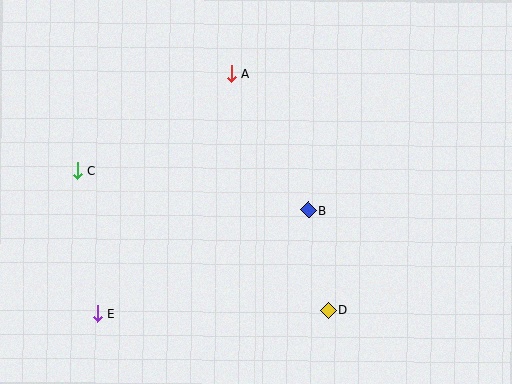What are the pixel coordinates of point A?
Point A is at (231, 73).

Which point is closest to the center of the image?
Point B at (308, 210) is closest to the center.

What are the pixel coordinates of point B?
Point B is at (308, 210).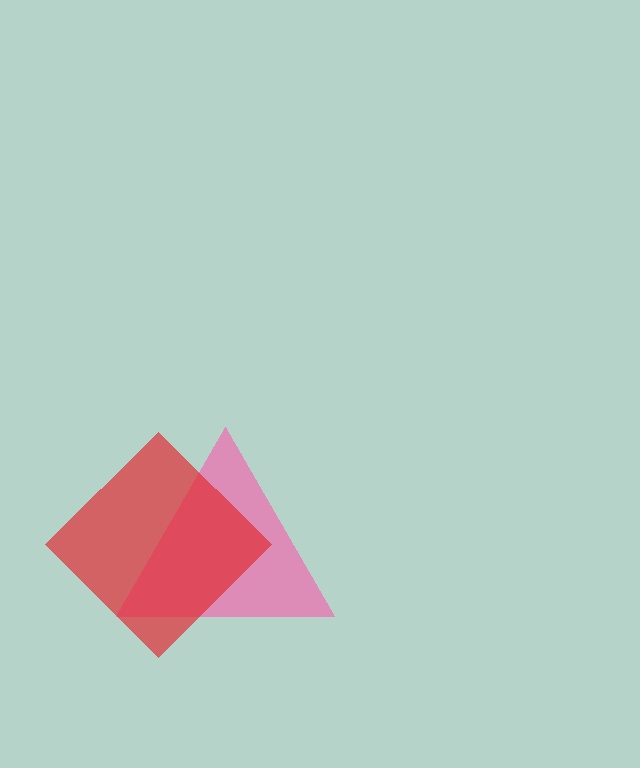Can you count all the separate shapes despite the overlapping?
Yes, there are 2 separate shapes.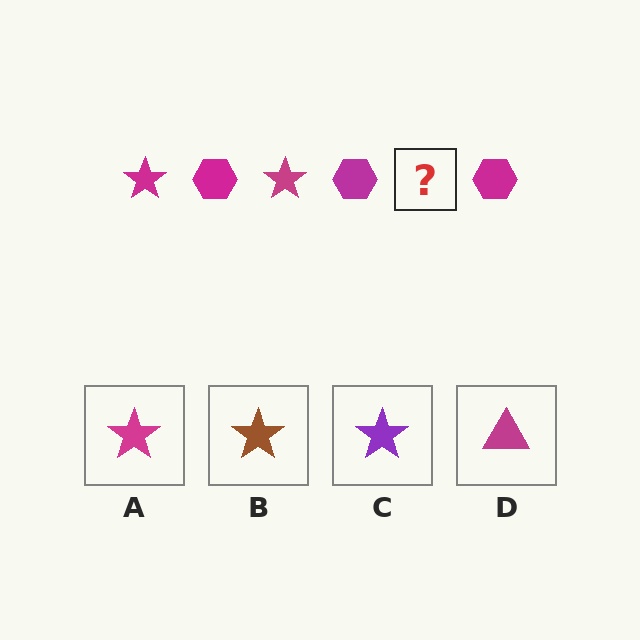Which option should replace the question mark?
Option A.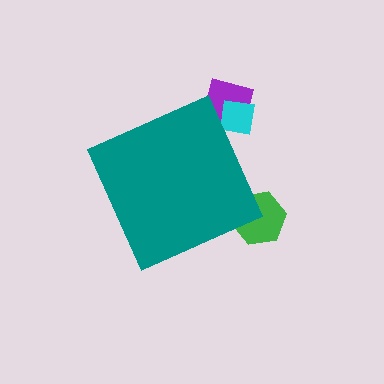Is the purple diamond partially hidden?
Yes, the purple diamond is partially hidden behind the teal diamond.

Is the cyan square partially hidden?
Yes, the cyan square is partially hidden behind the teal diamond.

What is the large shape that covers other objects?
A teal diamond.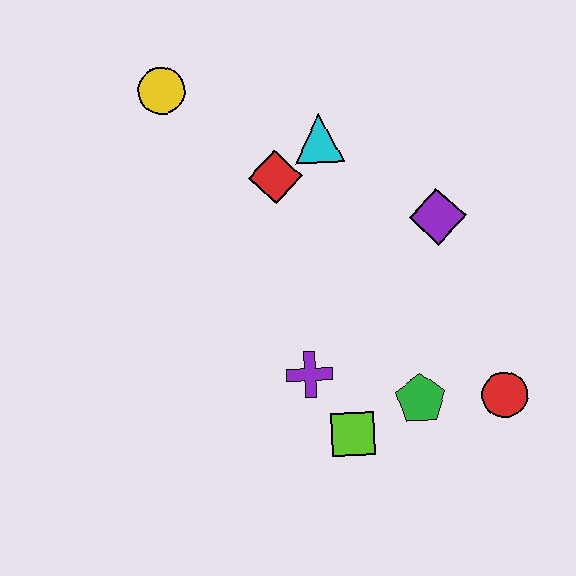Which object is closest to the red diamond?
The cyan triangle is closest to the red diamond.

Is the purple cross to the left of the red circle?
Yes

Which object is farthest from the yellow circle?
The red circle is farthest from the yellow circle.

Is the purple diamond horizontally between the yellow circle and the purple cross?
No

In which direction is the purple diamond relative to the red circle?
The purple diamond is above the red circle.